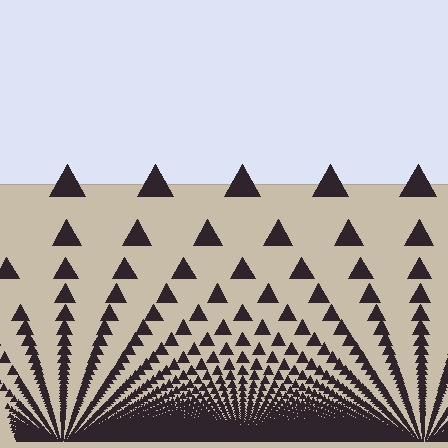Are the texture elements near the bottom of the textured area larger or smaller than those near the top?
Smaller. The gradient is inverted — elements near the bottom are smaller and denser.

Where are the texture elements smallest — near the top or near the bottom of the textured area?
Near the bottom.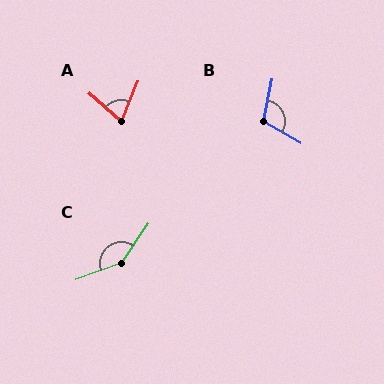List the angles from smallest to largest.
A (70°), B (109°), C (144°).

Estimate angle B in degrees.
Approximately 109 degrees.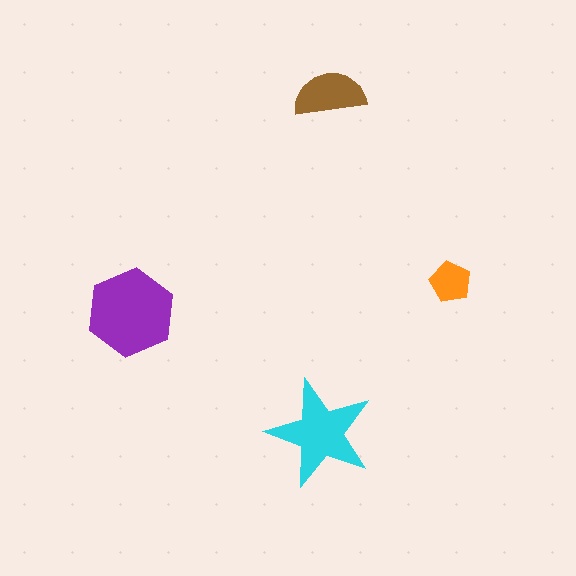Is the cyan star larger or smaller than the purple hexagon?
Smaller.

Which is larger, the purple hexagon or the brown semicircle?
The purple hexagon.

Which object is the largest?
The purple hexagon.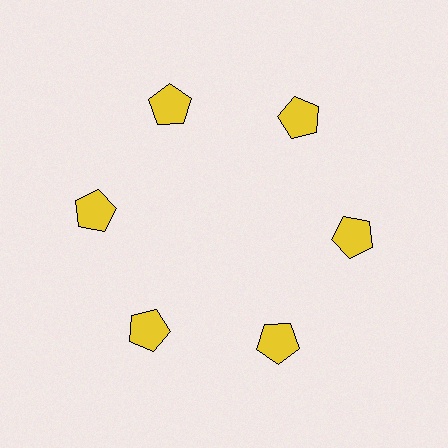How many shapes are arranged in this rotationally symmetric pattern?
There are 6 shapes, arranged in 6 groups of 1.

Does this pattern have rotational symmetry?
Yes, this pattern has 6-fold rotational symmetry. It looks the same after rotating 60 degrees around the center.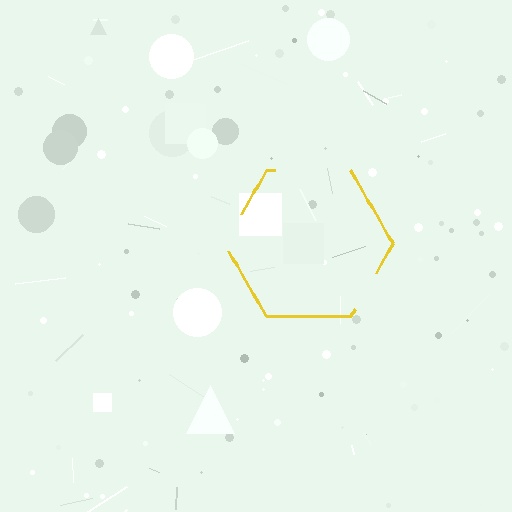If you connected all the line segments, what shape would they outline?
They would outline a hexagon.